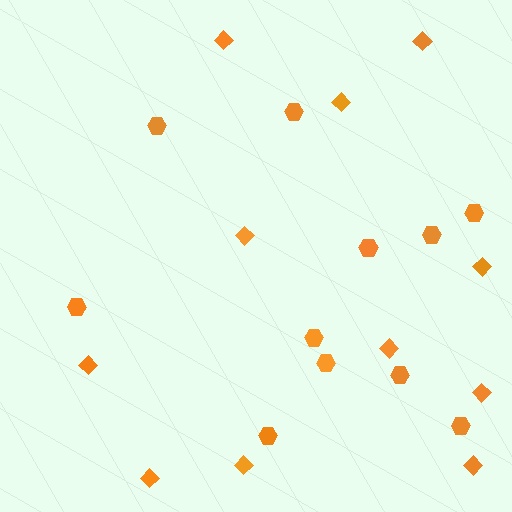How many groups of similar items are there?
There are 2 groups: one group of diamonds (11) and one group of hexagons (11).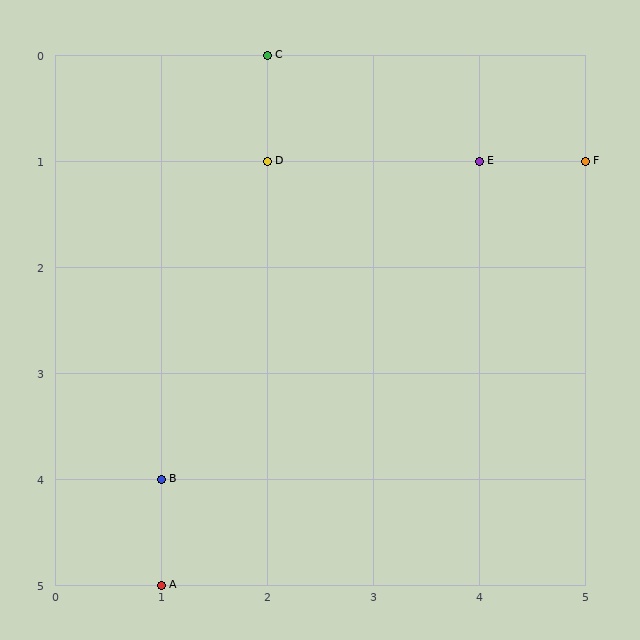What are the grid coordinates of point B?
Point B is at grid coordinates (1, 4).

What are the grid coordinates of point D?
Point D is at grid coordinates (2, 1).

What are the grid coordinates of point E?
Point E is at grid coordinates (4, 1).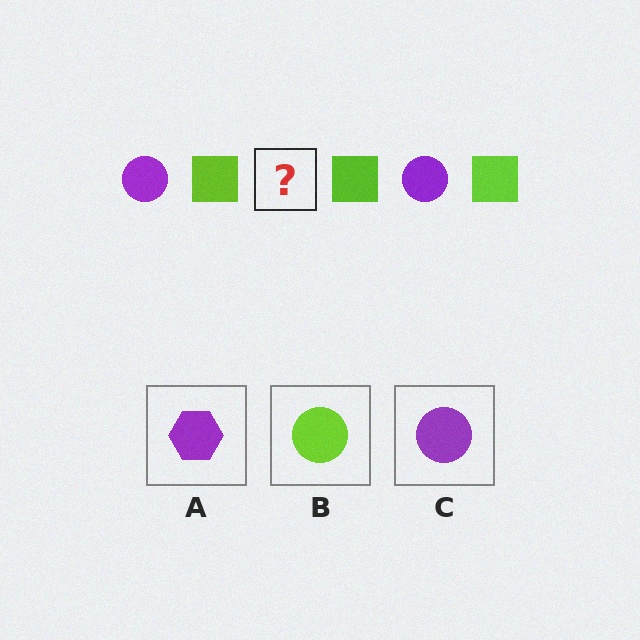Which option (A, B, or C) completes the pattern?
C.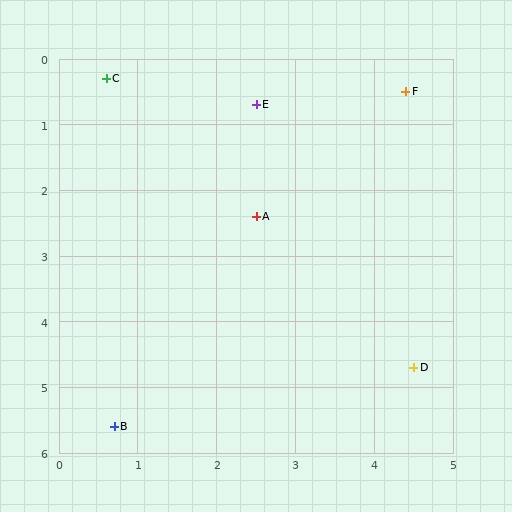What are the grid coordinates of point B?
Point B is at approximately (0.7, 5.6).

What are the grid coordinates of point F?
Point F is at approximately (4.4, 0.5).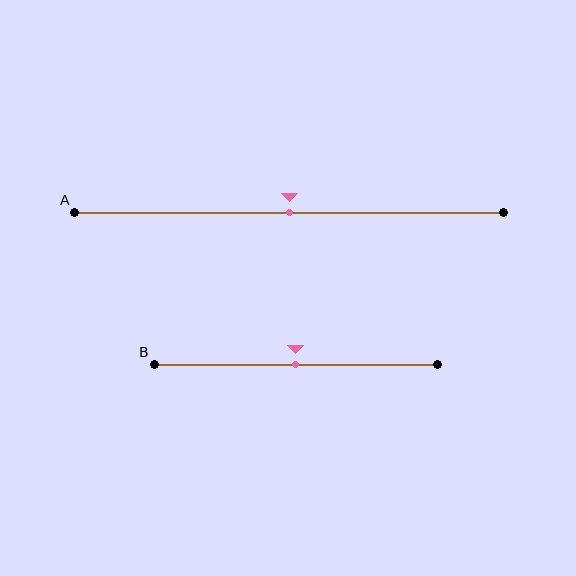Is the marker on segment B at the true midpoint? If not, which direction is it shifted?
Yes, the marker on segment B is at the true midpoint.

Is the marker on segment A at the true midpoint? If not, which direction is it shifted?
Yes, the marker on segment A is at the true midpoint.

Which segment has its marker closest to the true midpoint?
Segment A has its marker closest to the true midpoint.